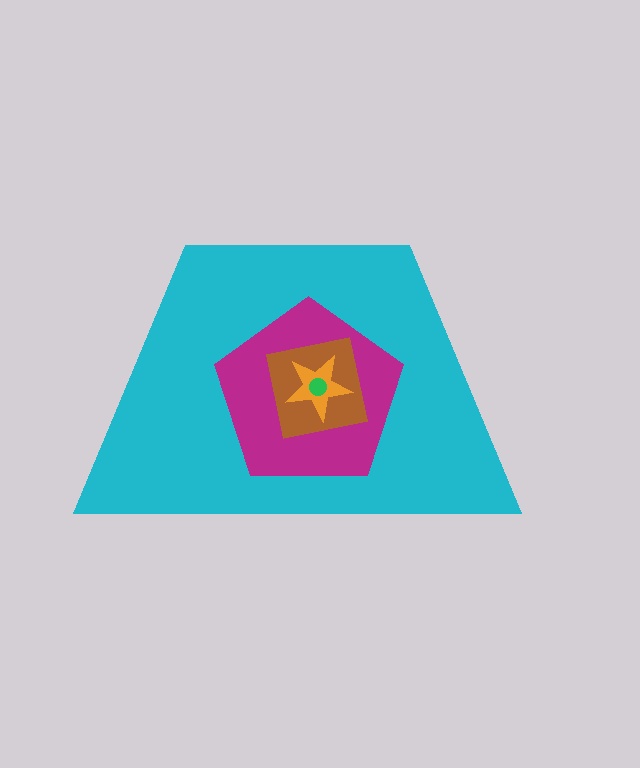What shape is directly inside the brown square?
The orange star.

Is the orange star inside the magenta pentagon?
Yes.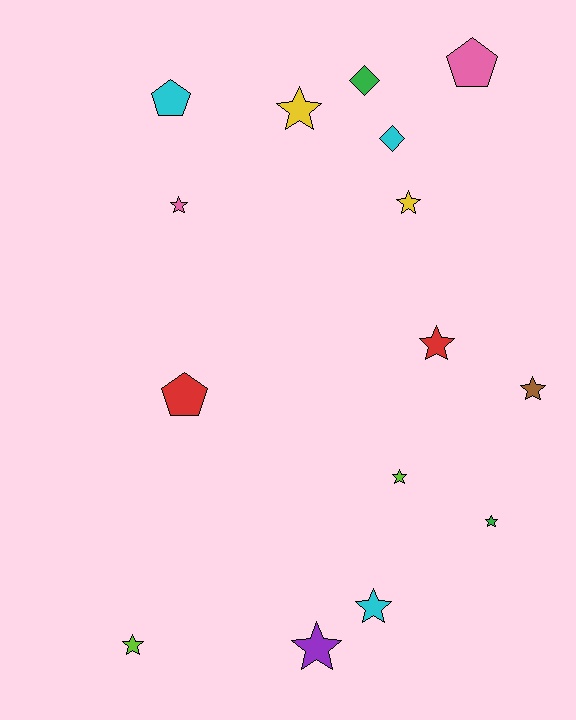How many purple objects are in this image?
There is 1 purple object.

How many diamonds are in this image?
There are 2 diamonds.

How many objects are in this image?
There are 15 objects.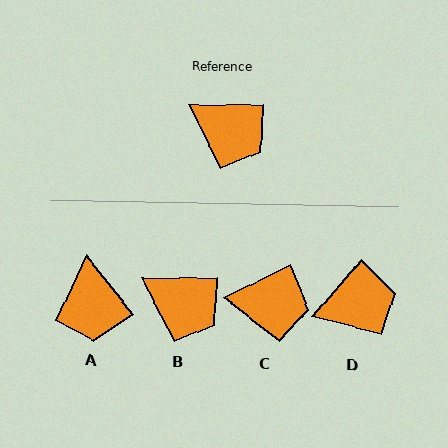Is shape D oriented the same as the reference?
No, it is off by about 48 degrees.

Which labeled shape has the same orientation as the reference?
B.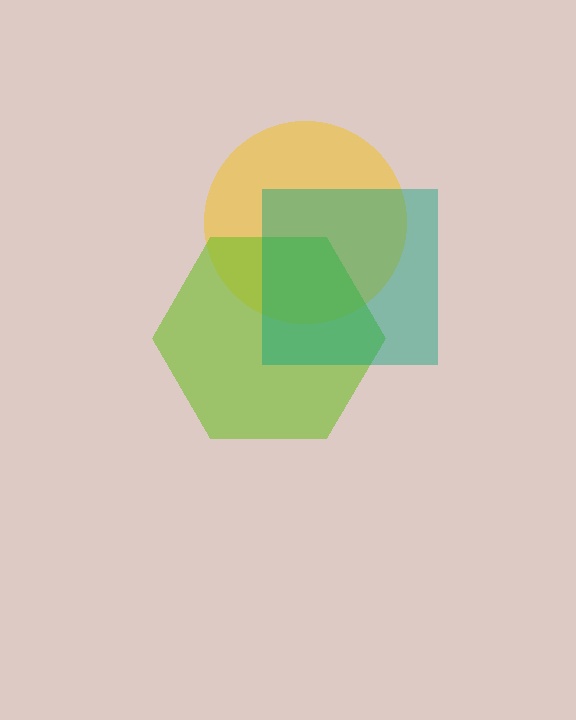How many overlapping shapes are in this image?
There are 3 overlapping shapes in the image.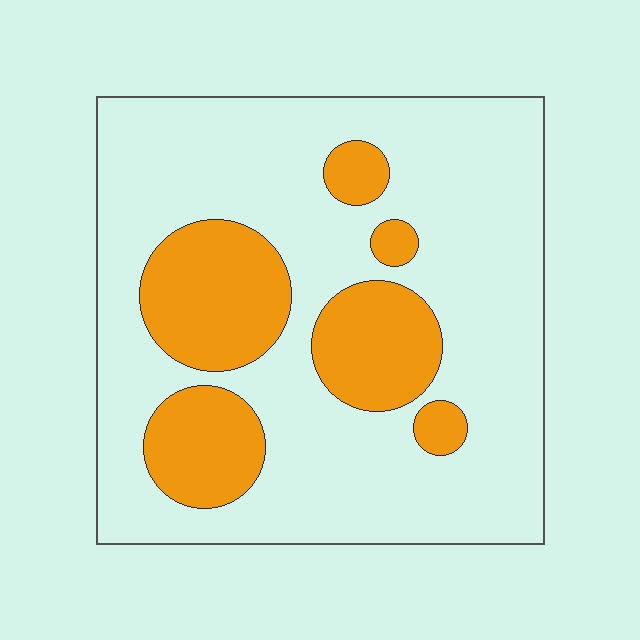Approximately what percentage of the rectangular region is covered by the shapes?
Approximately 25%.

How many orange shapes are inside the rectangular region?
6.